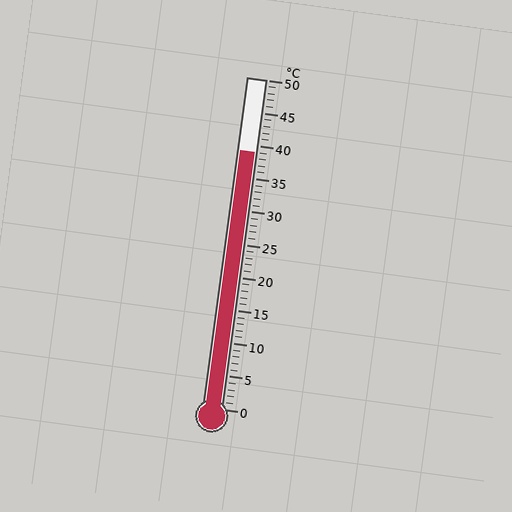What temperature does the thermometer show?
The thermometer shows approximately 39°C.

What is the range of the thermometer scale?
The thermometer scale ranges from 0°C to 50°C.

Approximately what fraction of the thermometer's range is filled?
The thermometer is filled to approximately 80% of its range.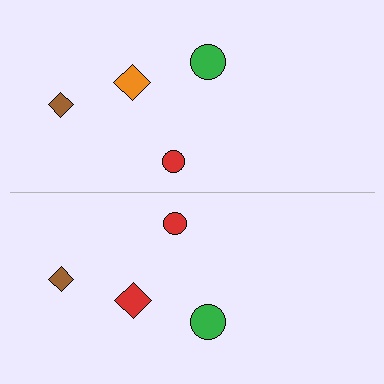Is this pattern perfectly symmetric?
No, the pattern is not perfectly symmetric. The red diamond on the bottom side breaks the symmetry — its mirror counterpart is orange.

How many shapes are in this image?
There are 8 shapes in this image.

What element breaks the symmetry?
The red diamond on the bottom side breaks the symmetry — its mirror counterpart is orange.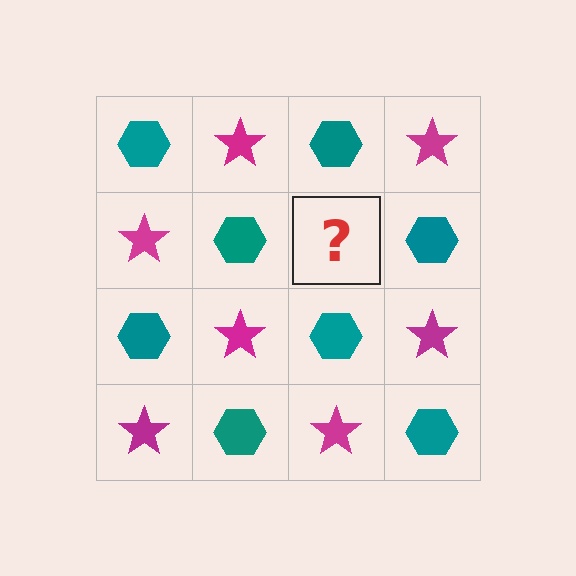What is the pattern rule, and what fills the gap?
The rule is that it alternates teal hexagon and magenta star in a checkerboard pattern. The gap should be filled with a magenta star.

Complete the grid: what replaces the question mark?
The question mark should be replaced with a magenta star.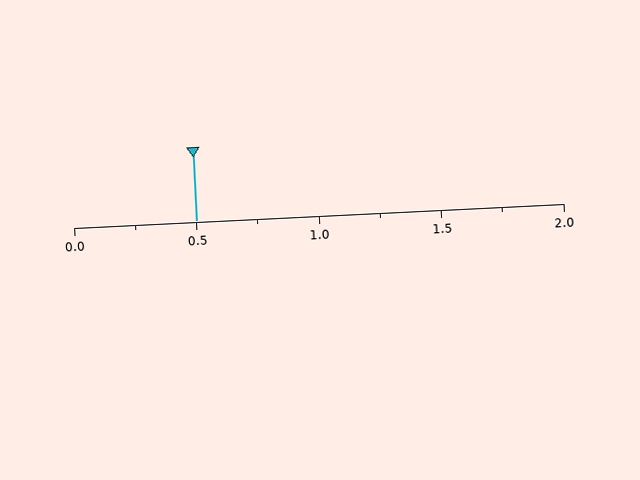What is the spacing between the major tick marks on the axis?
The major ticks are spaced 0.5 apart.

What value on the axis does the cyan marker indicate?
The marker indicates approximately 0.5.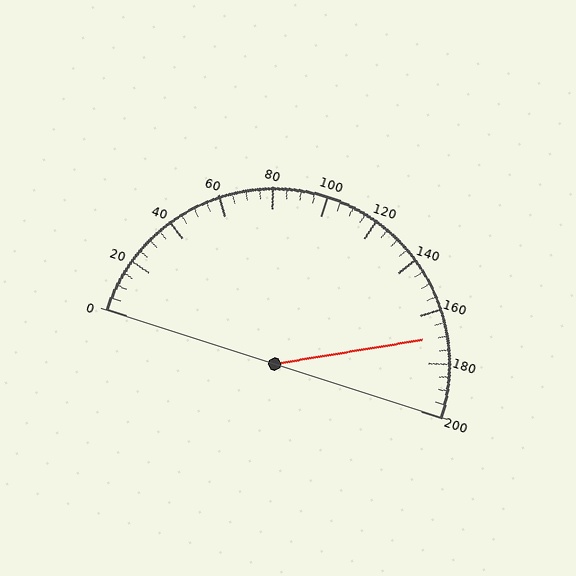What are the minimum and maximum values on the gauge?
The gauge ranges from 0 to 200.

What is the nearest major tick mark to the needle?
The nearest major tick mark is 160.